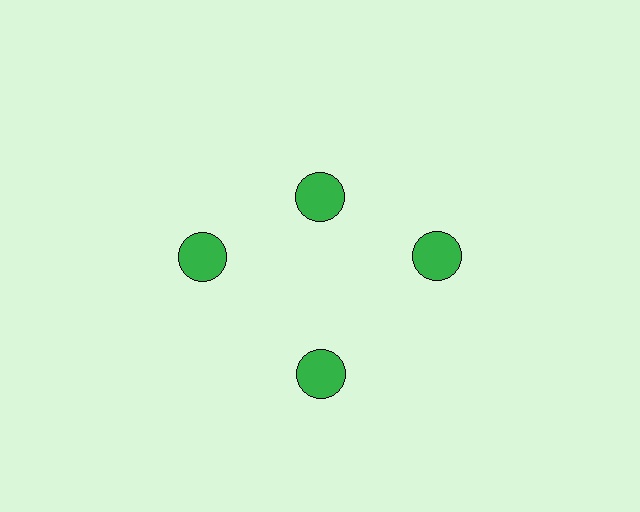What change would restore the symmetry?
The symmetry would be restored by moving it outward, back onto the ring so that all 4 circles sit at equal angles and equal distance from the center.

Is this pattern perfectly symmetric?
No. The 4 green circles are arranged in a ring, but one element near the 12 o'clock position is pulled inward toward the center, breaking the 4-fold rotational symmetry.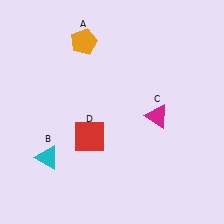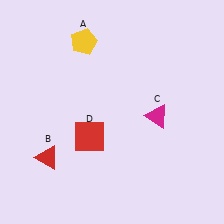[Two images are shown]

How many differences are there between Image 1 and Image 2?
There are 2 differences between the two images.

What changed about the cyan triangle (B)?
In Image 1, B is cyan. In Image 2, it changed to red.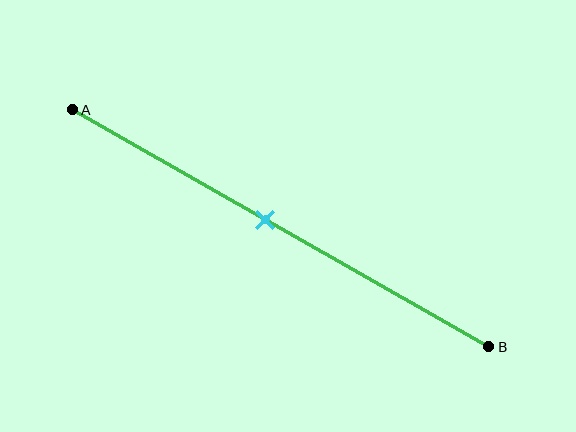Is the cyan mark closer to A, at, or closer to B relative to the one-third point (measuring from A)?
The cyan mark is closer to point B than the one-third point of segment AB.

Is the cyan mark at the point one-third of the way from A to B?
No, the mark is at about 45% from A, not at the 33% one-third point.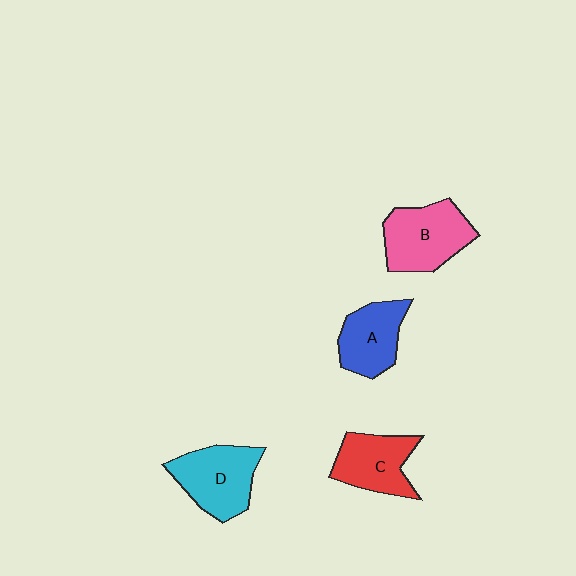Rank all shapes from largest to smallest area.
From largest to smallest: B (pink), D (cyan), C (red), A (blue).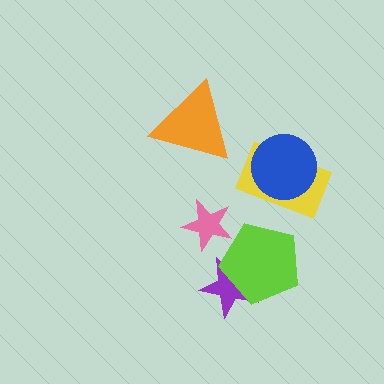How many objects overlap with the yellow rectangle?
1 object overlaps with the yellow rectangle.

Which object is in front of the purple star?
The lime pentagon is in front of the purple star.